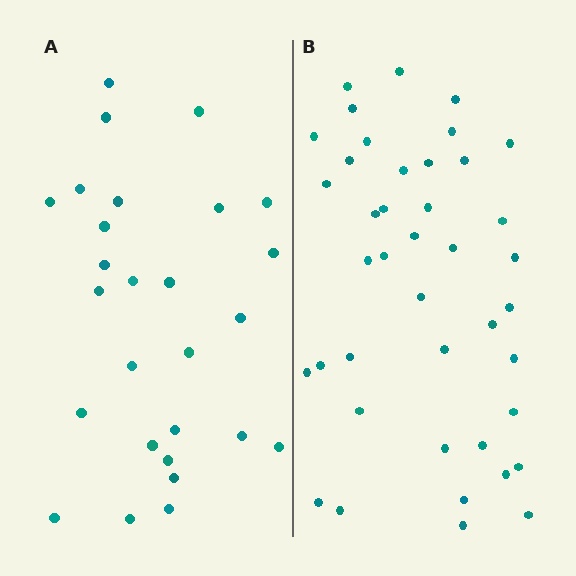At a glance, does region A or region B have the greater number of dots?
Region B (the right region) has more dots.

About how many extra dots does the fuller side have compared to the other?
Region B has approximately 15 more dots than region A.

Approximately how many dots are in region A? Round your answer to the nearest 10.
About 30 dots. (The exact count is 27, which rounds to 30.)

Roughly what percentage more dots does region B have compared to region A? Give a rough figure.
About 50% more.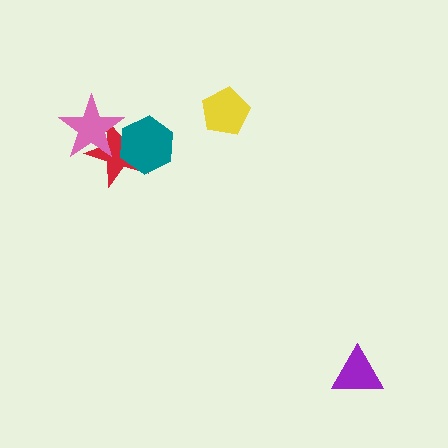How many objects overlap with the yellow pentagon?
0 objects overlap with the yellow pentagon.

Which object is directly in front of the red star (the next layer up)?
The pink star is directly in front of the red star.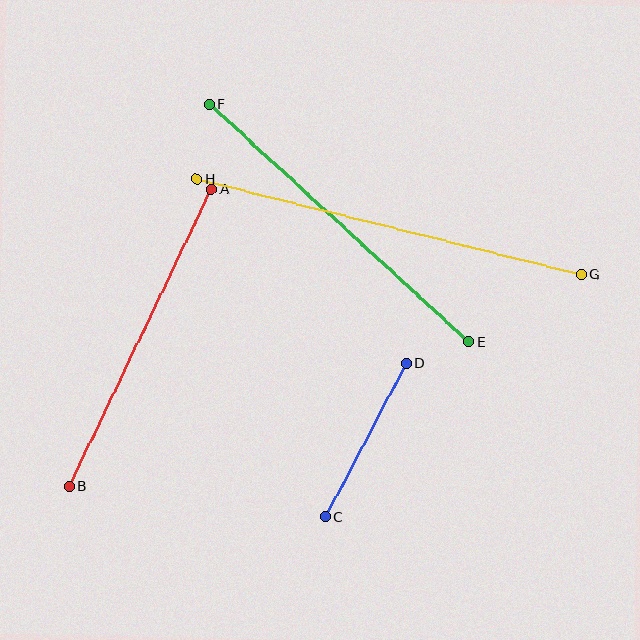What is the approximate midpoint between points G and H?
The midpoint is at approximately (389, 227) pixels.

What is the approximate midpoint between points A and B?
The midpoint is at approximately (140, 338) pixels.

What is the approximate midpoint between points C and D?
The midpoint is at approximately (366, 440) pixels.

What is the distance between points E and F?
The distance is approximately 351 pixels.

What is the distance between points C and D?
The distance is approximately 174 pixels.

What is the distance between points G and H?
The distance is approximately 396 pixels.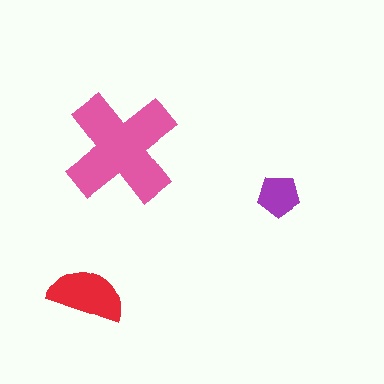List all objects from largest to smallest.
The pink cross, the red semicircle, the purple pentagon.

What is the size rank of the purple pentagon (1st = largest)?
3rd.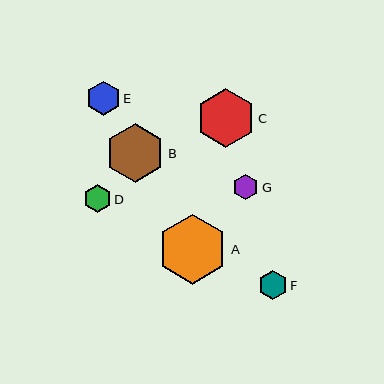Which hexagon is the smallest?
Hexagon G is the smallest with a size of approximately 26 pixels.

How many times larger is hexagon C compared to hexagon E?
Hexagon C is approximately 1.7 times the size of hexagon E.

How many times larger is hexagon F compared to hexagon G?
Hexagon F is approximately 1.1 times the size of hexagon G.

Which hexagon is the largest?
Hexagon A is the largest with a size of approximately 70 pixels.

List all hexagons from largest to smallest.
From largest to smallest: A, B, C, E, F, D, G.